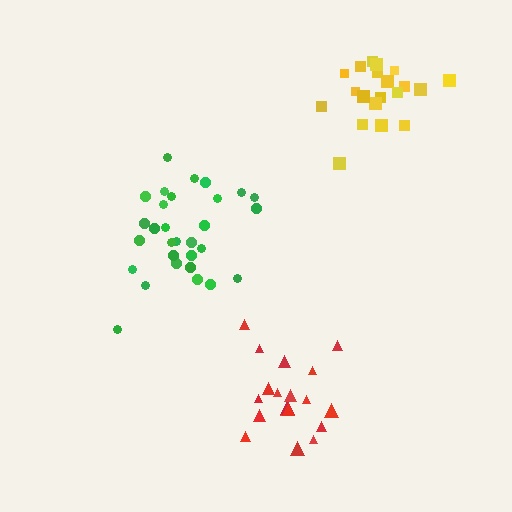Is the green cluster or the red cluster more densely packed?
Red.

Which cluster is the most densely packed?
Yellow.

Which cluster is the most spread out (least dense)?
Green.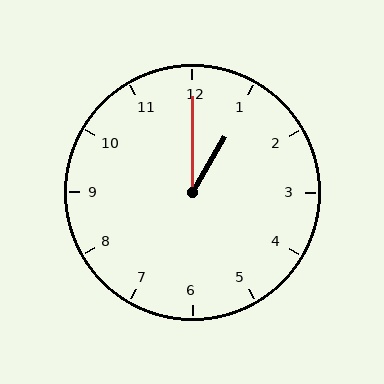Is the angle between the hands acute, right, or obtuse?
It is acute.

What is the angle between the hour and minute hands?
Approximately 30 degrees.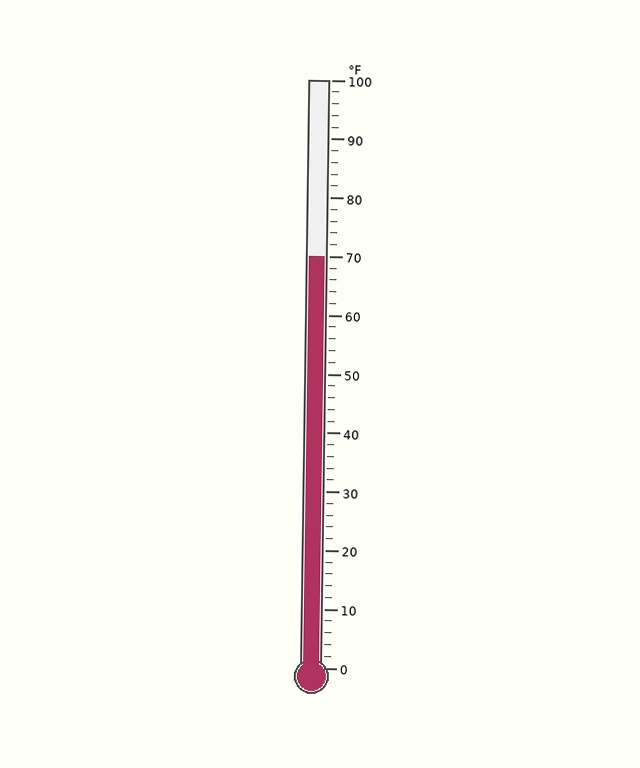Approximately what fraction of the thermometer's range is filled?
The thermometer is filled to approximately 70% of its range.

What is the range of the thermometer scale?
The thermometer scale ranges from 0°F to 100°F.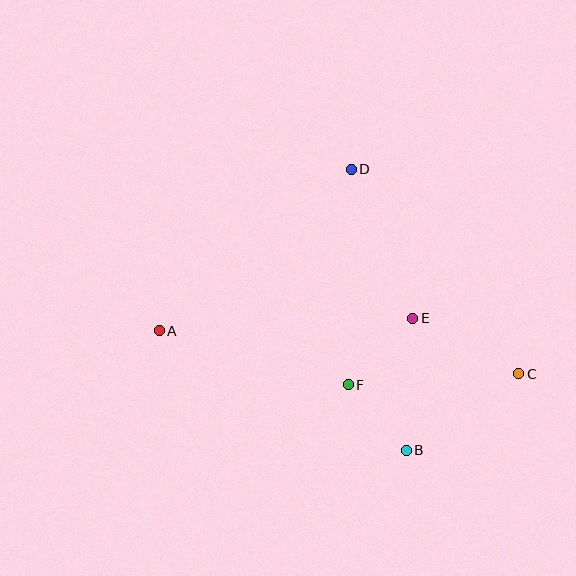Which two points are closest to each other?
Points B and F are closest to each other.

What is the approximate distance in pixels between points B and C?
The distance between B and C is approximately 136 pixels.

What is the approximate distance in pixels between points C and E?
The distance between C and E is approximately 119 pixels.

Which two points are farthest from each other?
Points A and C are farthest from each other.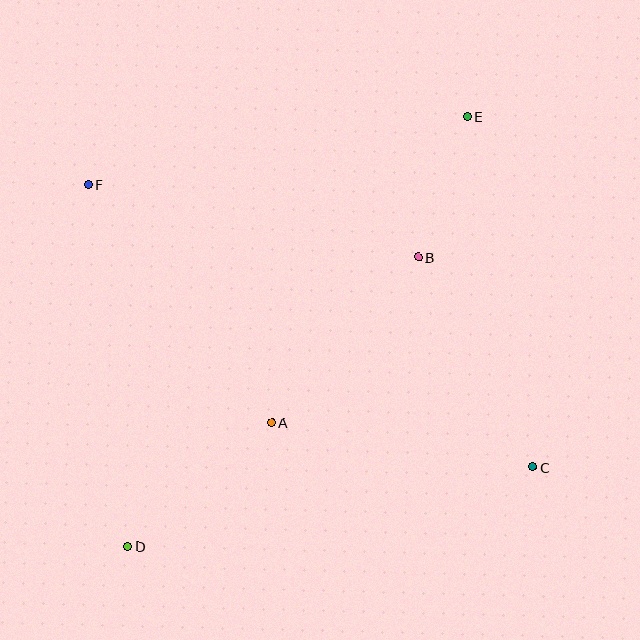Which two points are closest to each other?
Points B and E are closest to each other.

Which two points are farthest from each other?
Points D and E are farthest from each other.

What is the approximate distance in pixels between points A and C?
The distance between A and C is approximately 265 pixels.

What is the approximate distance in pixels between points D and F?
The distance between D and F is approximately 363 pixels.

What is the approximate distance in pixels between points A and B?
The distance between A and B is approximately 221 pixels.